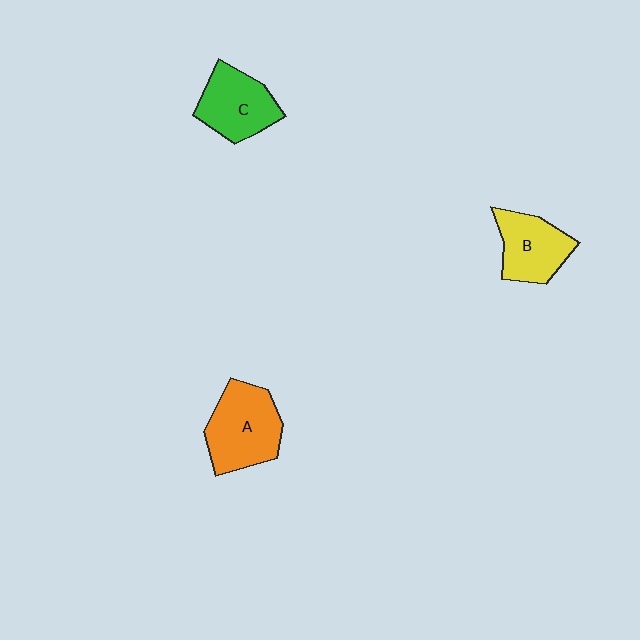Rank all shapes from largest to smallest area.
From largest to smallest: A (orange), C (green), B (yellow).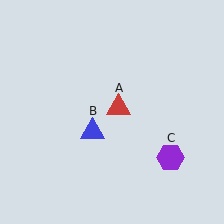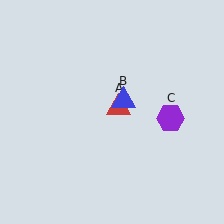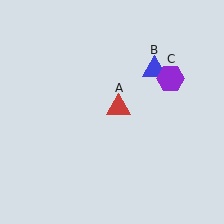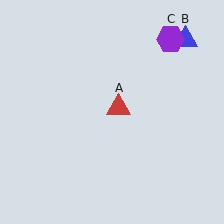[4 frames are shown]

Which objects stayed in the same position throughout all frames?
Red triangle (object A) remained stationary.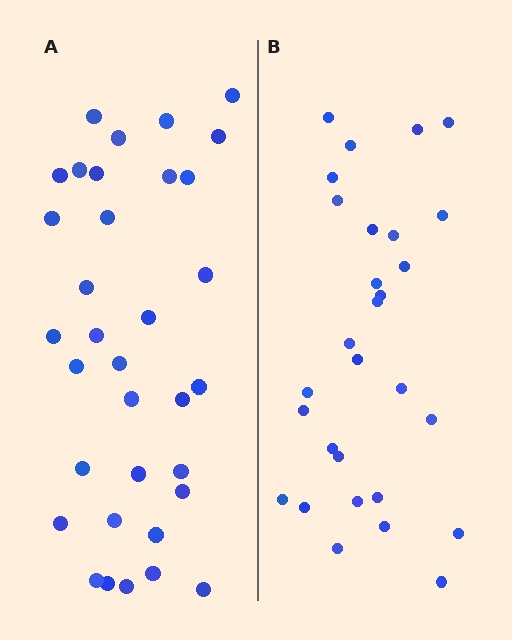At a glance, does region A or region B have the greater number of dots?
Region A (the left region) has more dots.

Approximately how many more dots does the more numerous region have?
Region A has about 5 more dots than region B.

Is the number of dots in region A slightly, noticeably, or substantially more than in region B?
Region A has only slightly more — the two regions are fairly close. The ratio is roughly 1.2 to 1.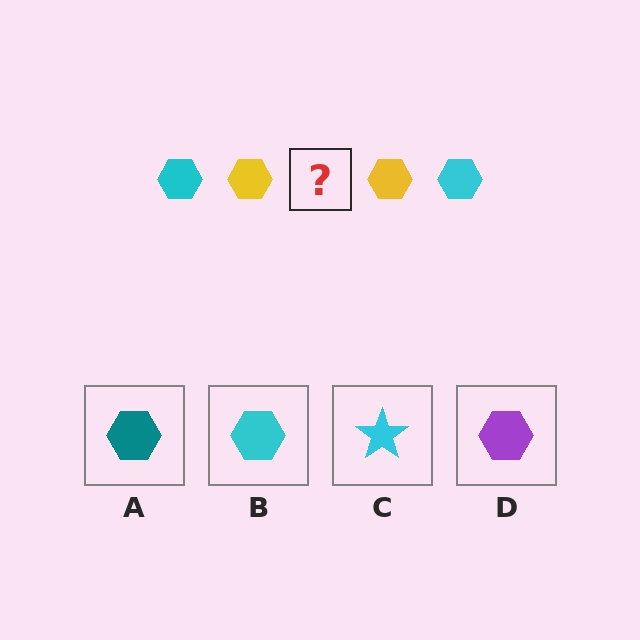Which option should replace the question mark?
Option B.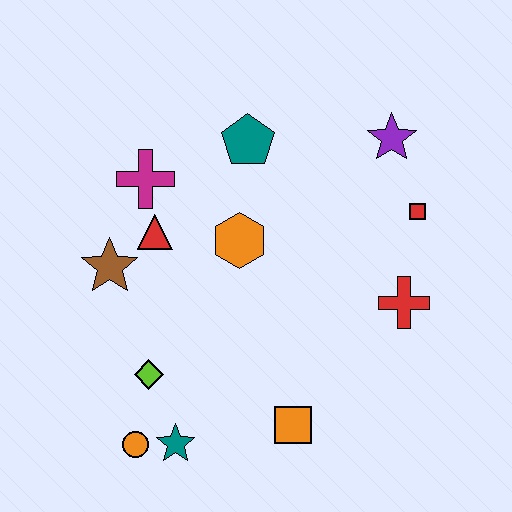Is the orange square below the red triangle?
Yes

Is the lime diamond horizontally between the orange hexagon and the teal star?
No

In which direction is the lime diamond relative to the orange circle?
The lime diamond is above the orange circle.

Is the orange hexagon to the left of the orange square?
Yes